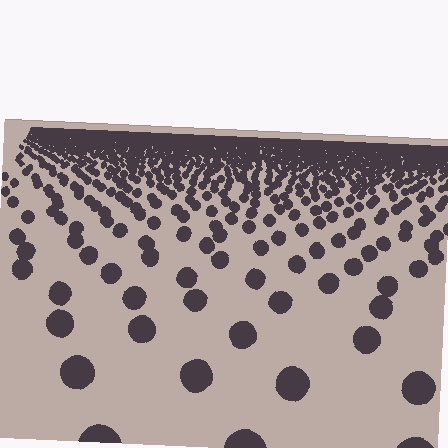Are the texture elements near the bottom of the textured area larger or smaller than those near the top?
Larger. Near the bottom, elements are closer to the viewer and appear at a bigger on-screen size.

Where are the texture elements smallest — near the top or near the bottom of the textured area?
Near the top.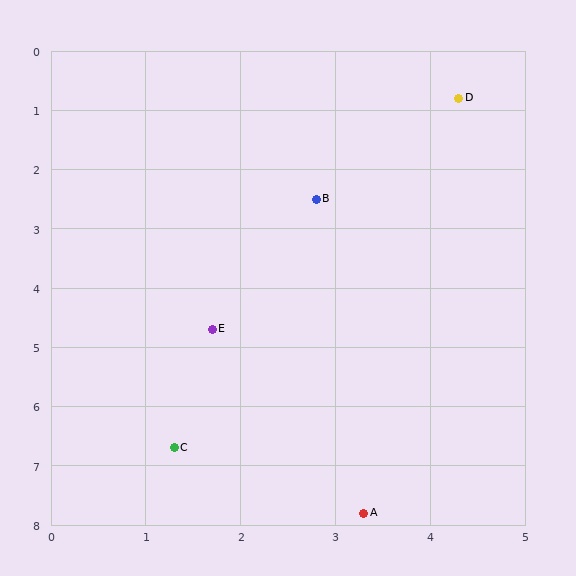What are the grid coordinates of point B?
Point B is at approximately (2.8, 2.5).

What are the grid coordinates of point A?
Point A is at approximately (3.3, 7.8).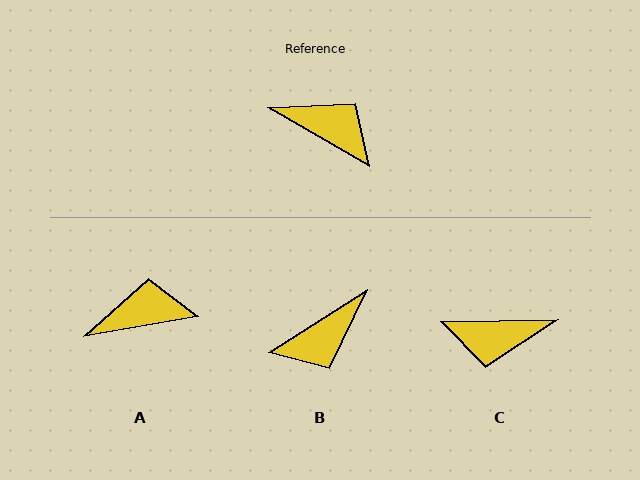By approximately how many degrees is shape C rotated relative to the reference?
Approximately 149 degrees clockwise.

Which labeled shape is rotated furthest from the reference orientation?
C, about 149 degrees away.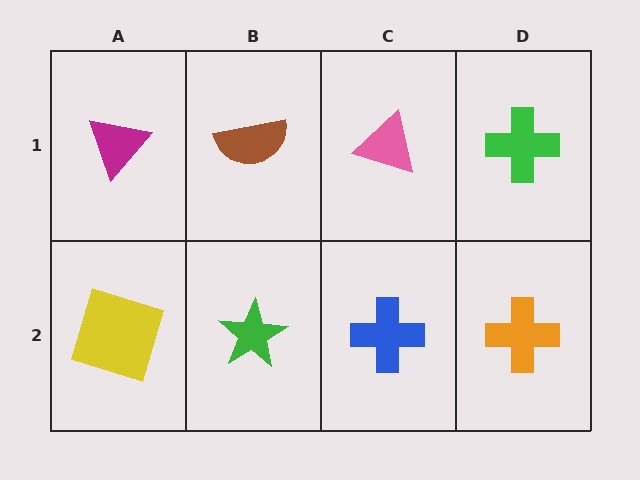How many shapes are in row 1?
4 shapes.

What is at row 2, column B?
A green star.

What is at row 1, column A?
A magenta triangle.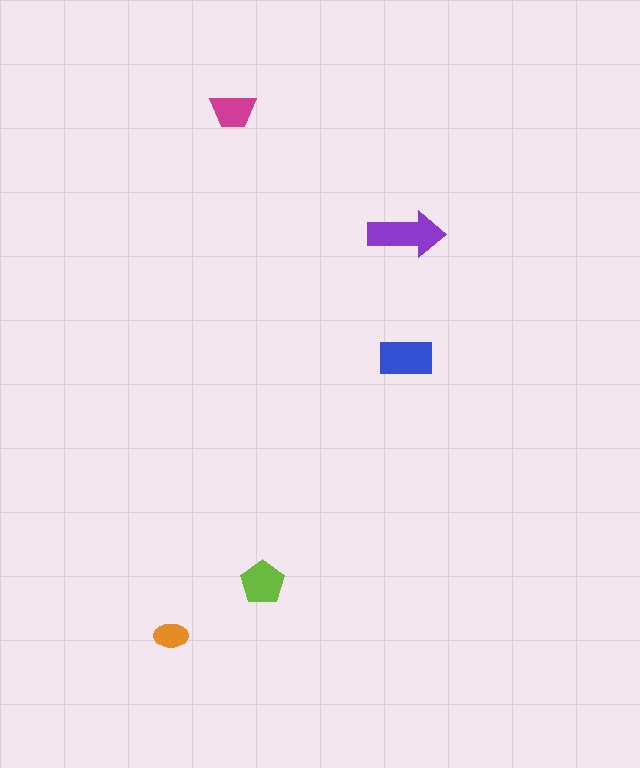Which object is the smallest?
The orange ellipse.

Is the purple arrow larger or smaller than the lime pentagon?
Larger.